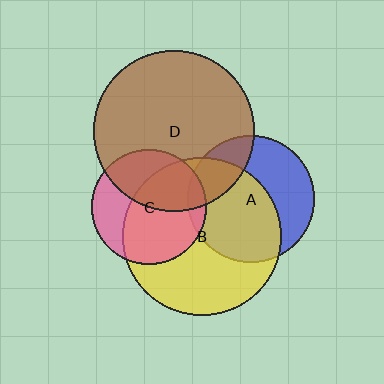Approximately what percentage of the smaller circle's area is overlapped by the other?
Approximately 10%.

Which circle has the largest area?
Circle D (brown).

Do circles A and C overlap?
Yes.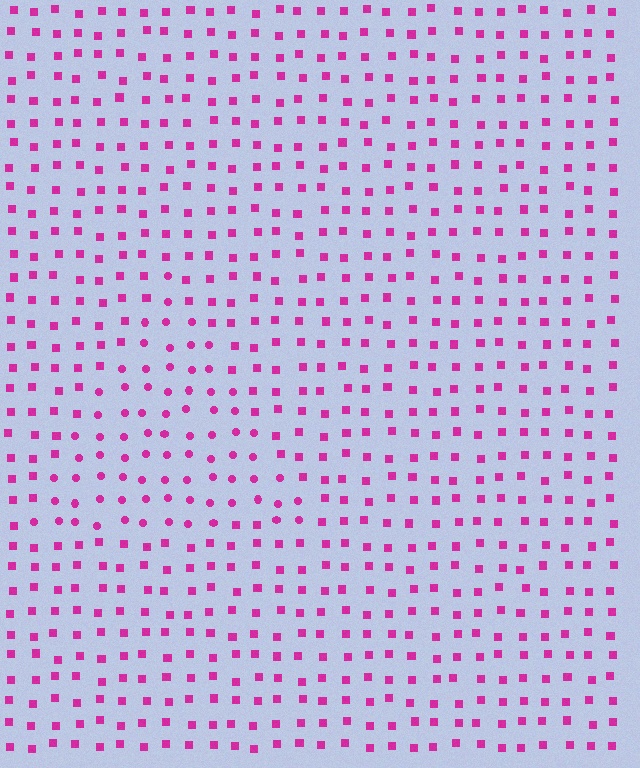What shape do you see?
I see a triangle.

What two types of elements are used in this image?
The image uses circles inside the triangle region and squares outside it.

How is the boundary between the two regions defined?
The boundary is defined by a change in element shape: circles inside vs. squares outside. All elements share the same color and spacing.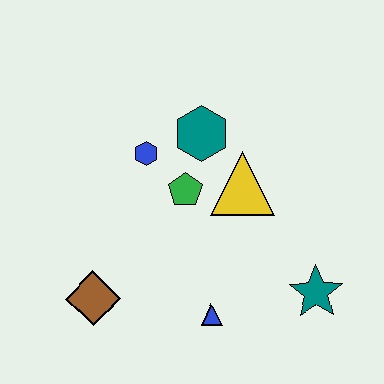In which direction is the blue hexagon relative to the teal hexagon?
The blue hexagon is to the left of the teal hexagon.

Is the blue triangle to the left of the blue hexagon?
No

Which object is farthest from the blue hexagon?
The teal star is farthest from the blue hexagon.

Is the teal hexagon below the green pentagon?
No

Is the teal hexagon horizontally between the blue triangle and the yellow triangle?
No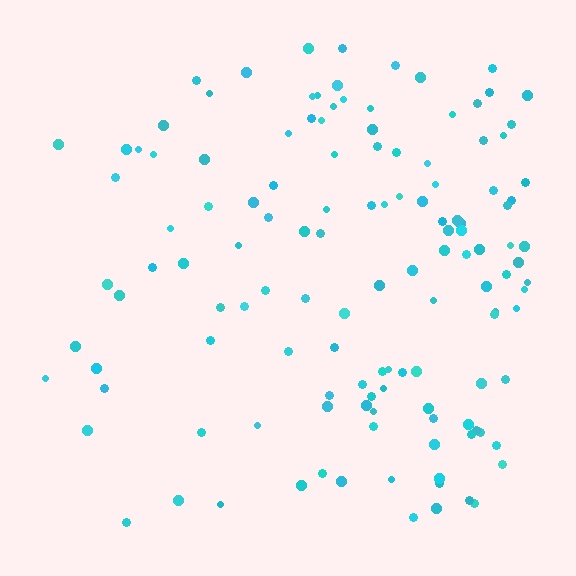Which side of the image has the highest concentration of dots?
The right.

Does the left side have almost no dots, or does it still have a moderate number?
Still a moderate number, just noticeably fewer than the right.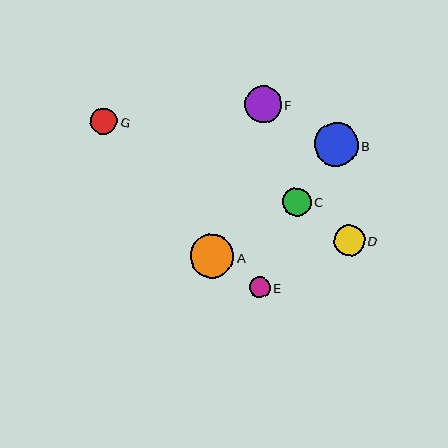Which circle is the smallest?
Circle E is the smallest with a size of approximately 21 pixels.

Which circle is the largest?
Circle B is the largest with a size of approximately 44 pixels.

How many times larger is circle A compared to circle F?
Circle A is approximately 1.2 times the size of circle F.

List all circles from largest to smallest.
From largest to smallest: B, A, F, D, C, G, E.